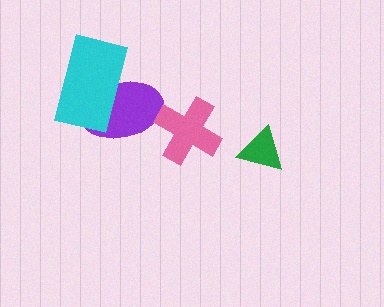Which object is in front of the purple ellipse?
The cyan rectangle is in front of the purple ellipse.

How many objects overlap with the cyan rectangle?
1 object overlaps with the cyan rectangle.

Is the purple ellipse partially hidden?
Yes, it is partially covered by another shape.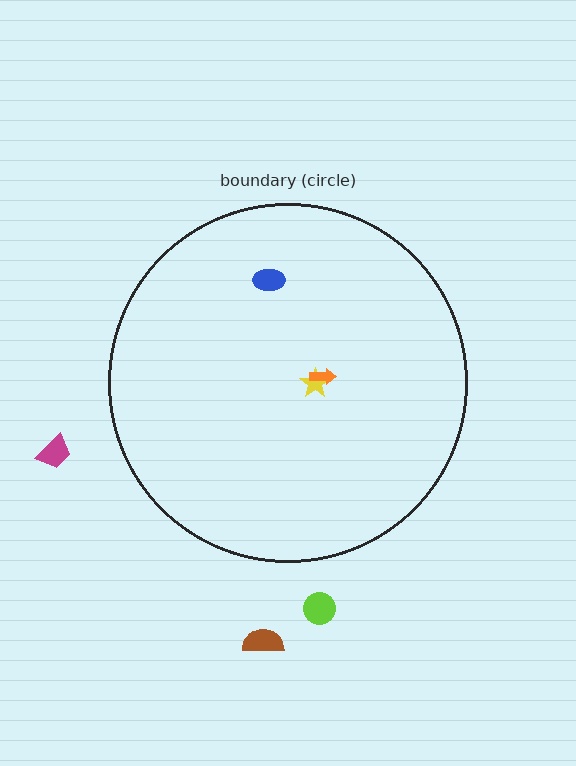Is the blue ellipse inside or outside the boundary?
Inside.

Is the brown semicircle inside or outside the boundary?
Outside.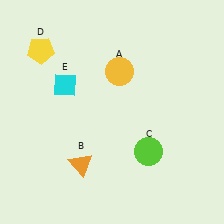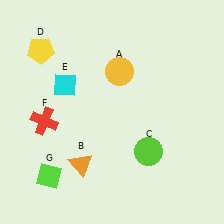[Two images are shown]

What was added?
A red cross (F), a lime diamond (G) were added in Image 2.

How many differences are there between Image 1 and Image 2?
There are 2 differences between the two images.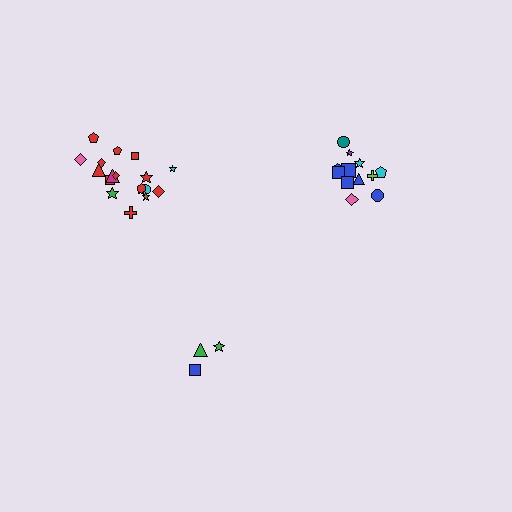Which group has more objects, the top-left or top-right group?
The top-left group.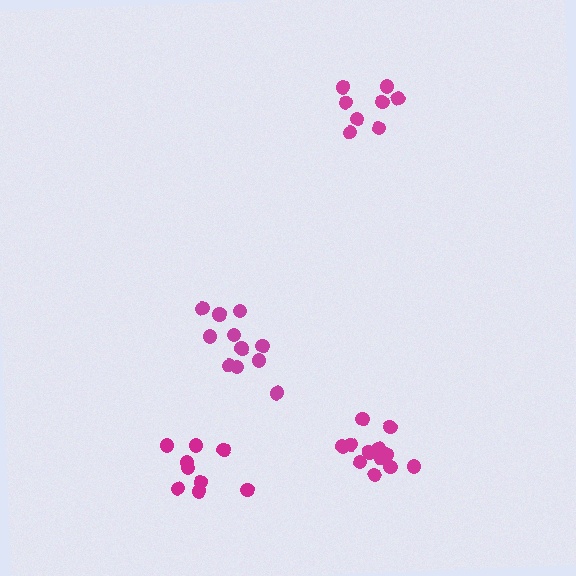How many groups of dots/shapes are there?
There are 4 groups.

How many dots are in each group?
Group 1: 11 dots, Group 2: 12 dots, Group 3: 8 dots, Group 4: 9 dots (40 total).